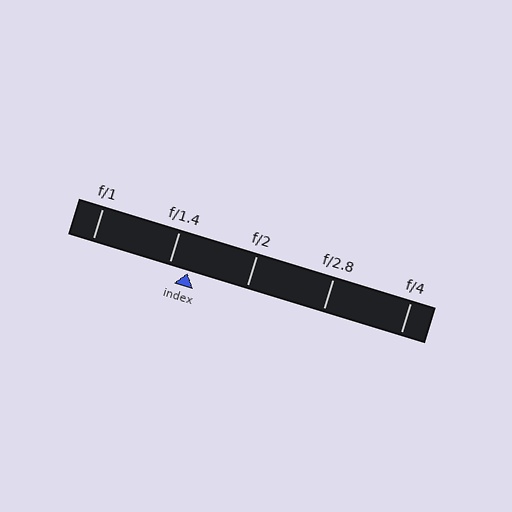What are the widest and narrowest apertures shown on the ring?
The widest aperture shown is f/1 and the narrowest is f/4.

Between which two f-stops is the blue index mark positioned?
The index mark is between f/1.4 and f/2.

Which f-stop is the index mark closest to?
The index mark is closest to f/1.4.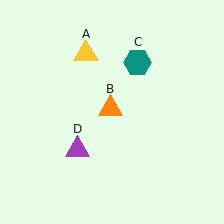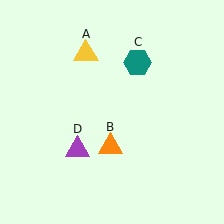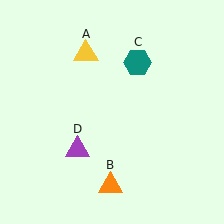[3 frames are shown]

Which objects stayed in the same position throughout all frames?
Yellow triangle (object A) and teal hexagon (object C) and purple triangle (object D) remained stationary.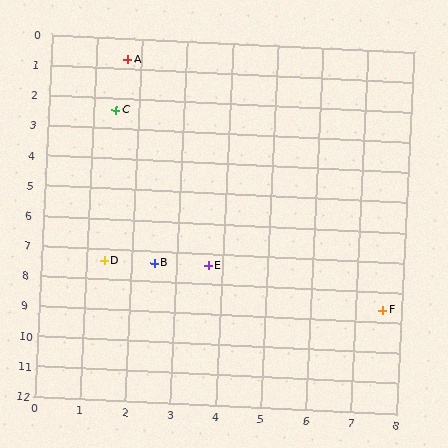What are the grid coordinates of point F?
Point F is at approximately (7.6, 8.6).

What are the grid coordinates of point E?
Point E is at approximately (3.7, 7.4).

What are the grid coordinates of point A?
Point A is at approximately (1.7, 0.7).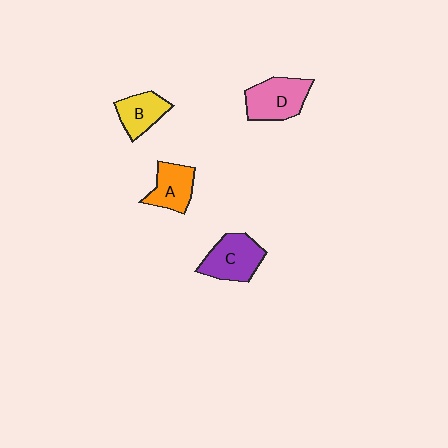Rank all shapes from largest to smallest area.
From largest to smallest: D (pink), C (purple), A (orange), B (yellow).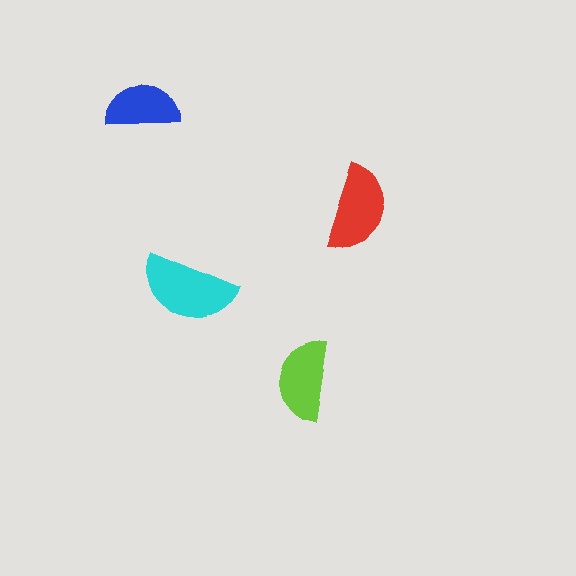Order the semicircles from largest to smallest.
the cyan one, the red one, the lime one, the blue one.